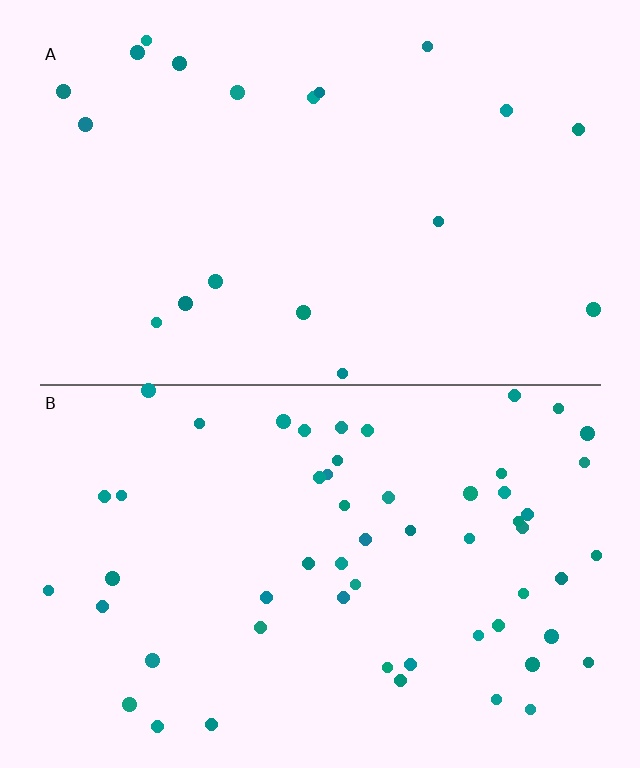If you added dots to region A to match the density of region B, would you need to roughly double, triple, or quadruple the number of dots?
Approximately triple.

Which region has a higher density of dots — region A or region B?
B (the bottom).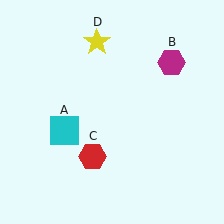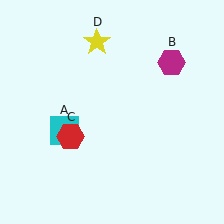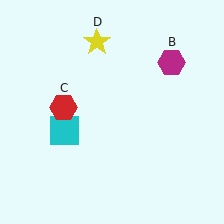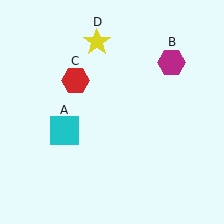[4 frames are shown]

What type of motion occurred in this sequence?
The red hexagon (object C) rotated clockwise around the center of the scene.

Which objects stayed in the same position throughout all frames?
Cyan square (object A) and magenta hexagon (object B) and yellow star (object D) remained stationary.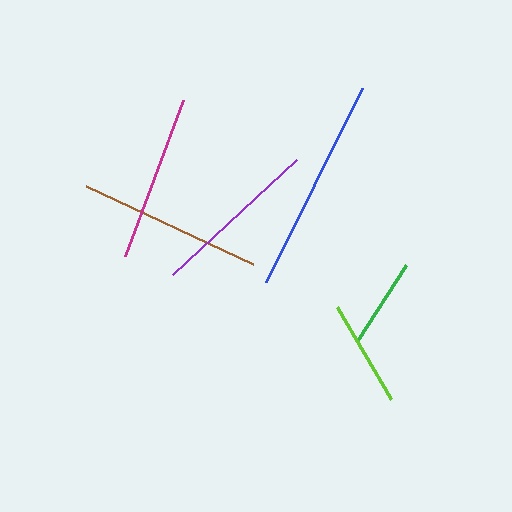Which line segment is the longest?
The blue line is the longest at approximately 217 pixels.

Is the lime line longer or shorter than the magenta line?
The magenta line is longer than the lime line.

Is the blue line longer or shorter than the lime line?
The blue line is longer than the lime line.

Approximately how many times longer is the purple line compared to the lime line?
The purple line is approximately 1.6 times the length of the lime line.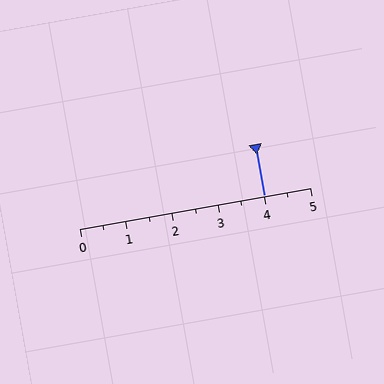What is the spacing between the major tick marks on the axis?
The major ticks are spaced 1 apart.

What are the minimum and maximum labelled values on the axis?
The axis runs from 0 to 5.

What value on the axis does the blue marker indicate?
The marker indicates approximately 4.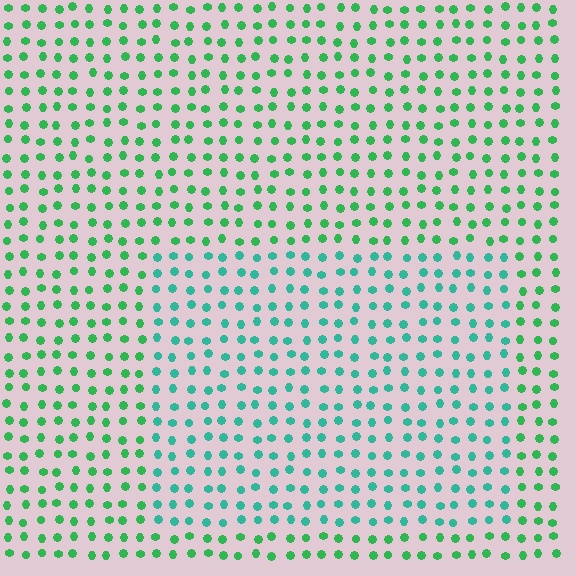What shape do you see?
I see a rectangle.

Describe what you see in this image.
The image is filled with small green elements in a uniform arrangement. A rectangle-shaped region is visible where the elements are tinted to a slightly different hue, forming a subtle color boundary.